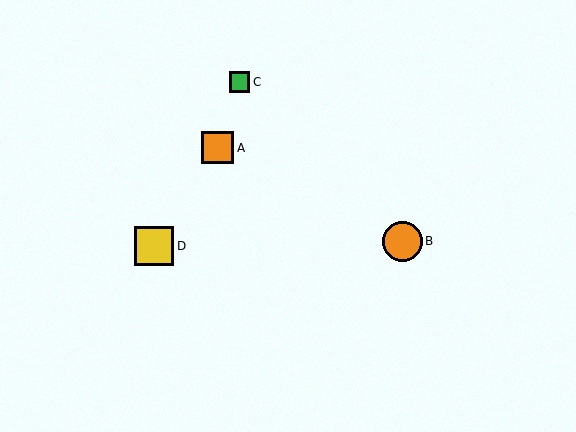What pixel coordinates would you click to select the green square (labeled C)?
Click at (239, 82) to select the green square C.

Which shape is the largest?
The orange circle (labeled B) is the largest.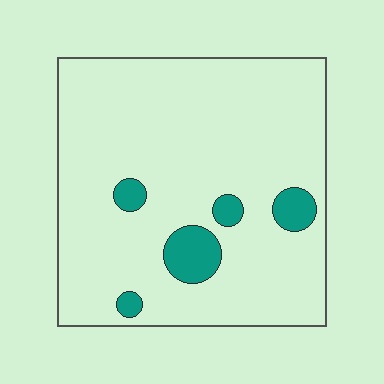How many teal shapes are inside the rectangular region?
5.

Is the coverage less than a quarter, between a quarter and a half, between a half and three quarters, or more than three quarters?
Less than a quarter.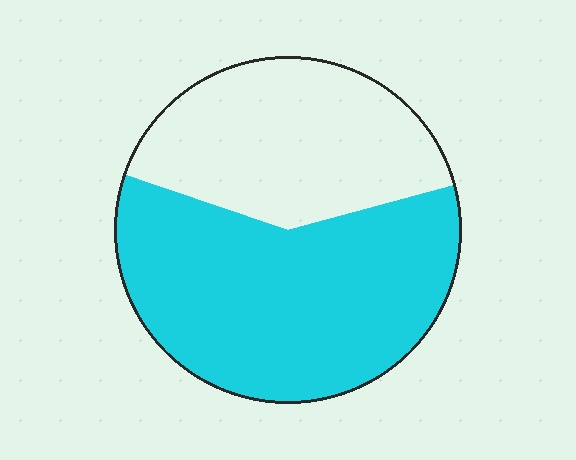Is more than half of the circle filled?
Yes.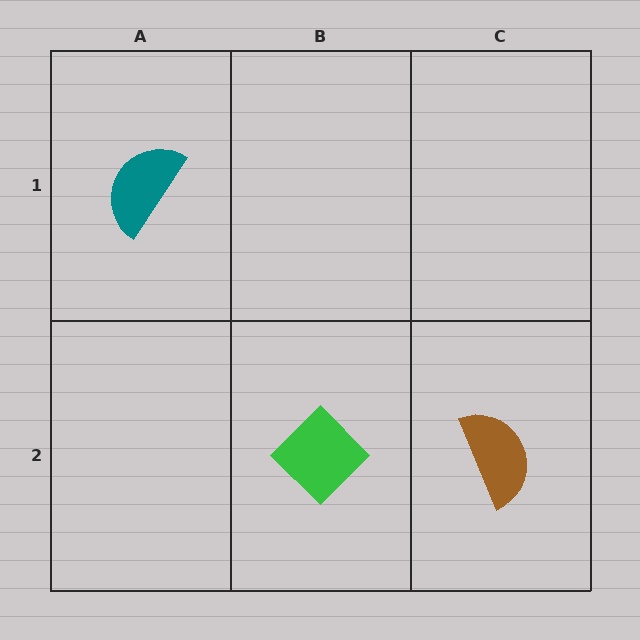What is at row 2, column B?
A green diamond.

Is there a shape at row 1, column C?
No, that cell is empty.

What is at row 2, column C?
A brown semicircle.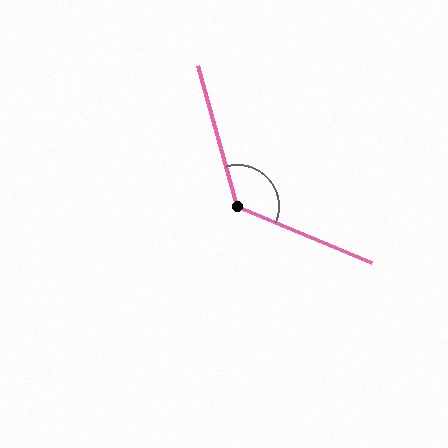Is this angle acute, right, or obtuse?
It is obtuse.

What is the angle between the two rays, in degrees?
Approximately 128 degrees.